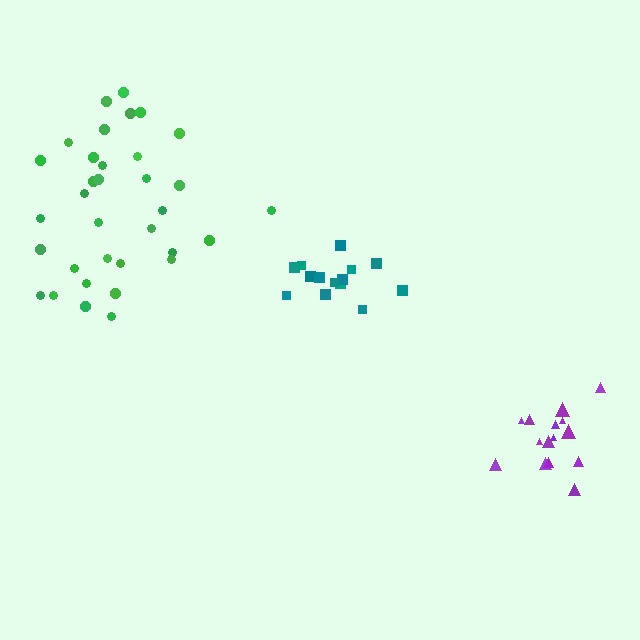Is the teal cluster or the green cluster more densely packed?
Teal.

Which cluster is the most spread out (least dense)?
Green.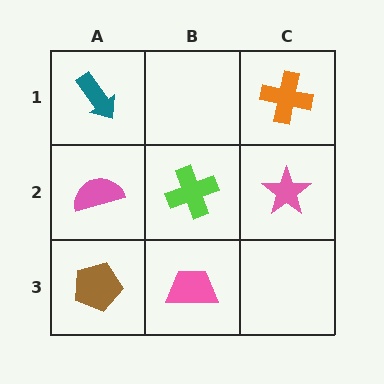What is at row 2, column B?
A lime cross.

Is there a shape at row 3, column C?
No, that cell is empty.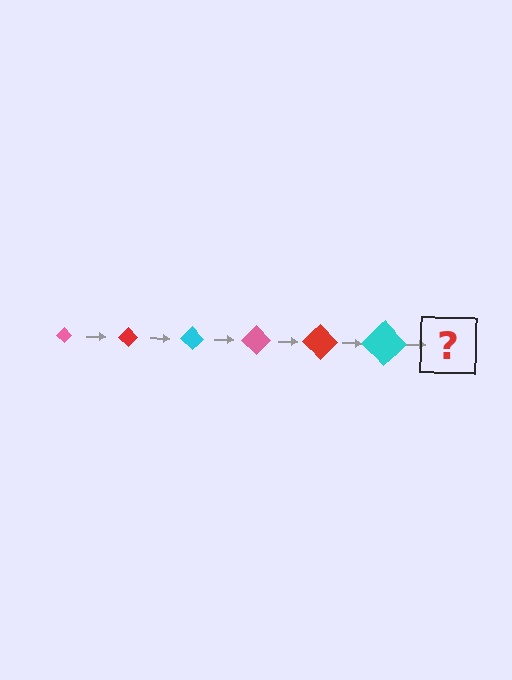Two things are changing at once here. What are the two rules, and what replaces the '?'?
The two rules are that the diamond grows larger each step and the color cycles through pink, red, and cyan. The '?' should be a pink diamond, larger than the previous one.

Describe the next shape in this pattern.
It should be a pink diamond, larger than the previous one.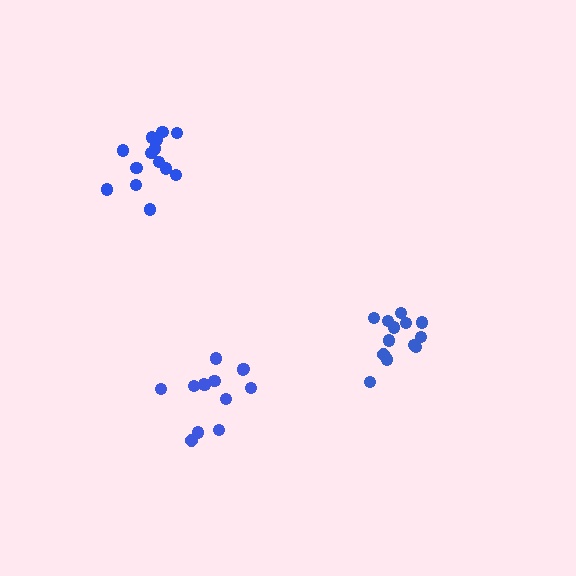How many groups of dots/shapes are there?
There are 3 groups.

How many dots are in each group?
Group 1: 13 dots, Group 2: 13 dots, Group 3: 14 dots (40 total).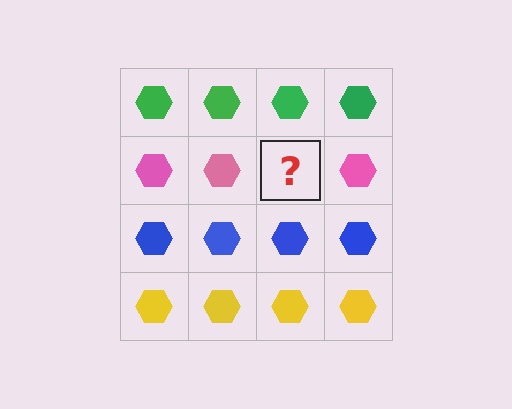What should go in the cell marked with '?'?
The missing cell should contain a pink hexagon.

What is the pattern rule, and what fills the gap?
The rule is that each row has a consistent color. The gap should be filled with a pink hexagon.